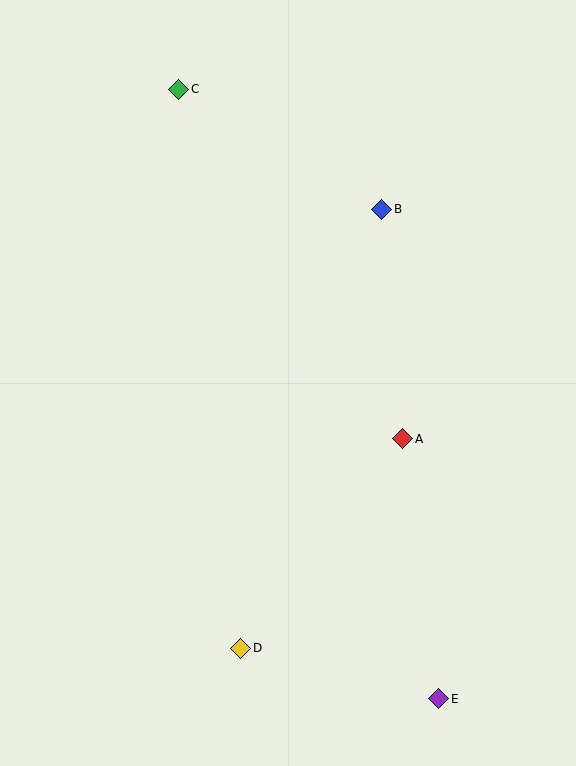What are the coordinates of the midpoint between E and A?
The midpoint between E and A is at (421, 569).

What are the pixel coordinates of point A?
Point A is at (403, 439).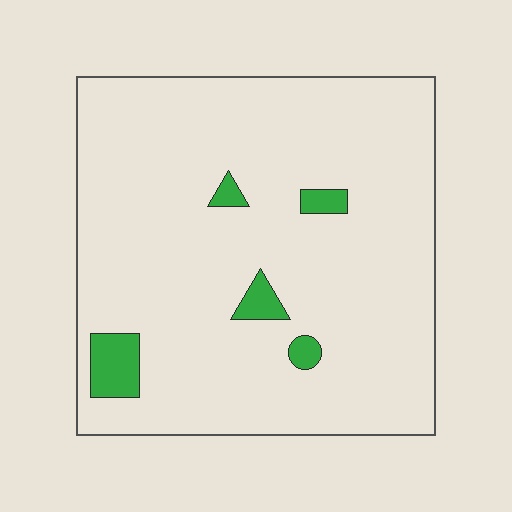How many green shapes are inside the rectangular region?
5.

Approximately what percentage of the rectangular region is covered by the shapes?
Approximately 5%.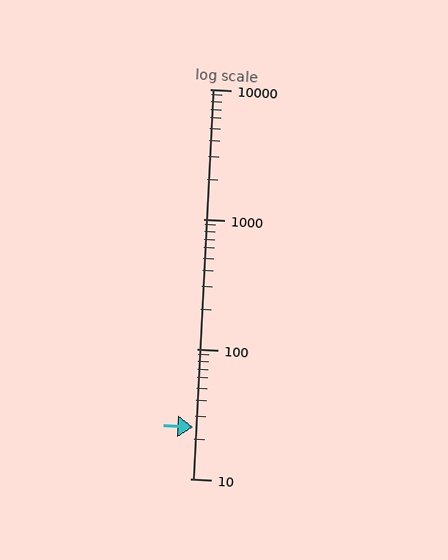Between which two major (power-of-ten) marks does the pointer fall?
The pointer is between 10 and 100.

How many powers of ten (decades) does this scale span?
The scale spans 3 decades, from 10 to 10000.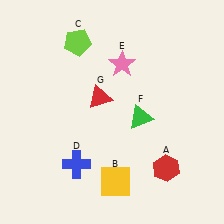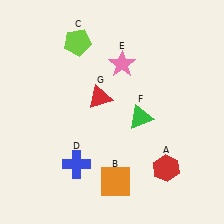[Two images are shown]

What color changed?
The square (B) changed from yellow in Image 1 to orange in Image 2.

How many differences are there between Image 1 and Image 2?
There is 1 difference between the two images.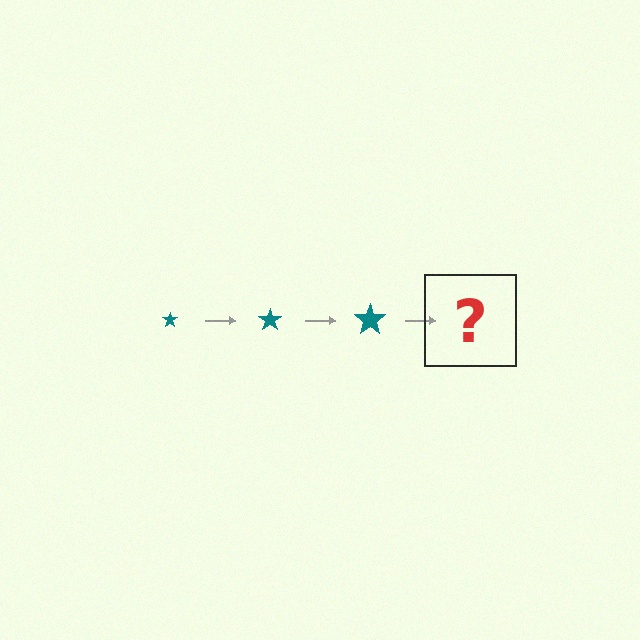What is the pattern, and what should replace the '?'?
The pattern is that the star gets progressively larger each step. The '?' should be a teal star, larger than the previous one.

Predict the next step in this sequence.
The next step is a teal star, larger than the previous one.